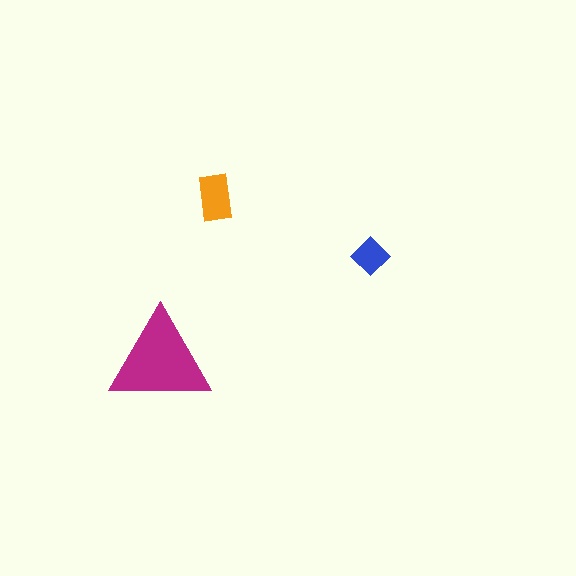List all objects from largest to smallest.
The magenta triangle, the orange rectangle, the blue diamond.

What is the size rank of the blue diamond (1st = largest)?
3rd.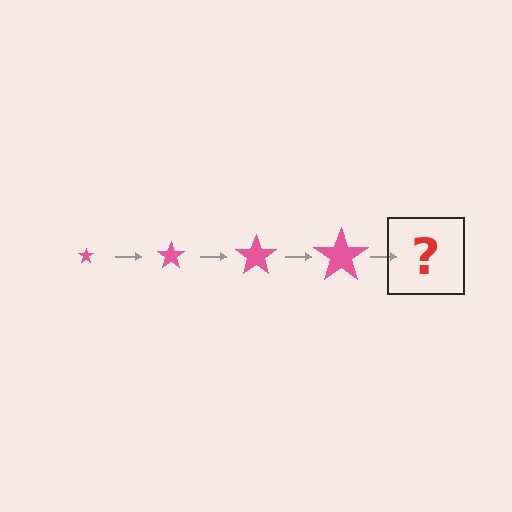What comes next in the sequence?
The next element should be a pink star, larger than the previous one.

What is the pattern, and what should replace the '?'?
The pattern is that the star gets progressively larger each step. The '?' should be a pink star, larger than the previous one.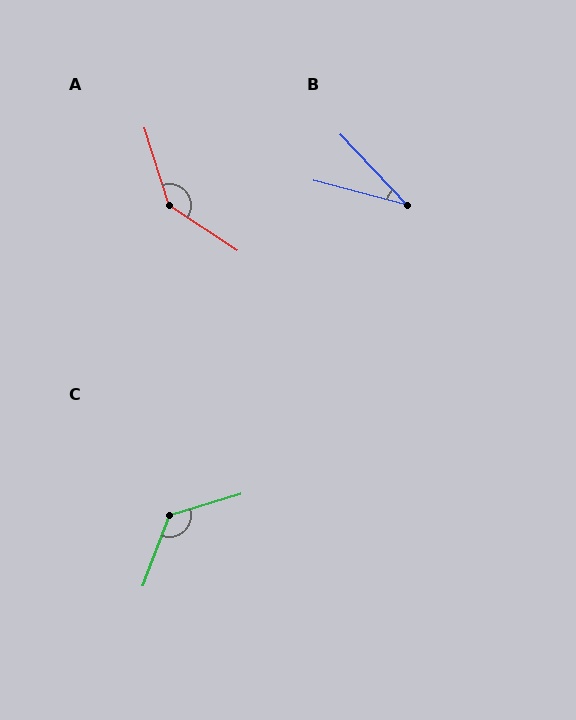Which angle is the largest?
A, at approximately 141 degrees.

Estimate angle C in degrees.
Approximately 127 degrees.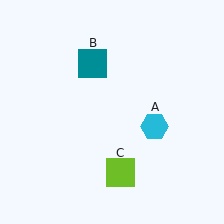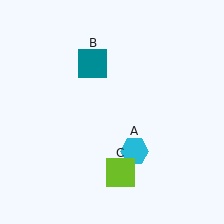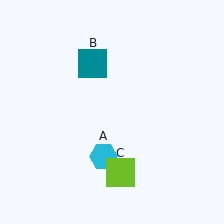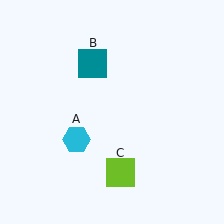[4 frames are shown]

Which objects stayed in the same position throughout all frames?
Teal square (object B) and lime square (object C) remained stationary.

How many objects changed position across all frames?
1 object changed position: cyan hexagon (object A).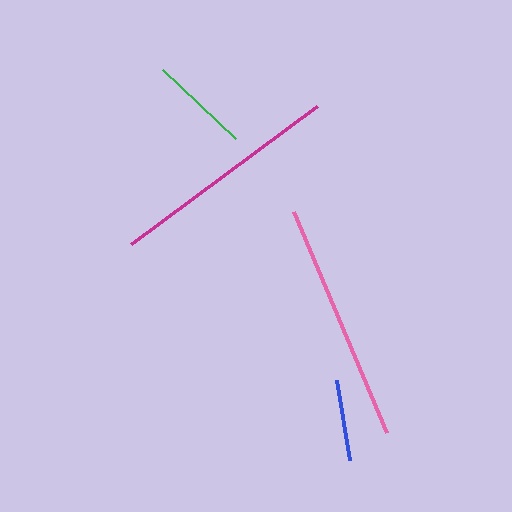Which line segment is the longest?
The pink line is the longest at approximately 240 pixels.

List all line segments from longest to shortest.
From longest to shortest: pink, magenta, green, blue.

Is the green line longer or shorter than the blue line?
The green line is longer than the blue line.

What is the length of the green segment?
The green segment is approximately 100 pixels long.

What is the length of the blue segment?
The blue segment is approximately 82 pixels long.